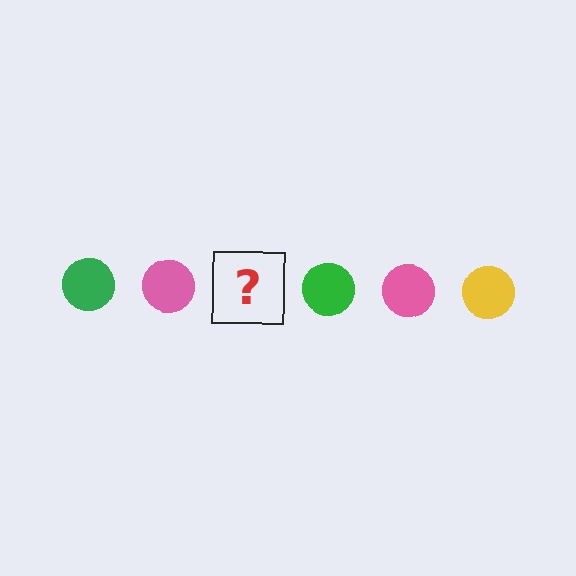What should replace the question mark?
The question mark should be replaced with a yellow circle.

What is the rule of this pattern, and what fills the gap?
The rule is that the pattern cycles through green, pink, yellow circles. The gap should be filled with a yellow circle.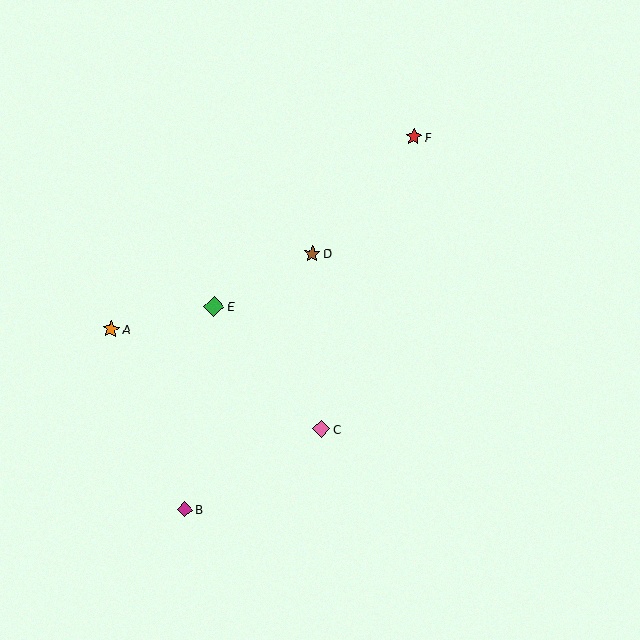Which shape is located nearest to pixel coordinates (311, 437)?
The pink diamond (labeled C) at (321, 429) is nearest to that location.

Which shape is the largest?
The green diamond (labeled E) is the largest.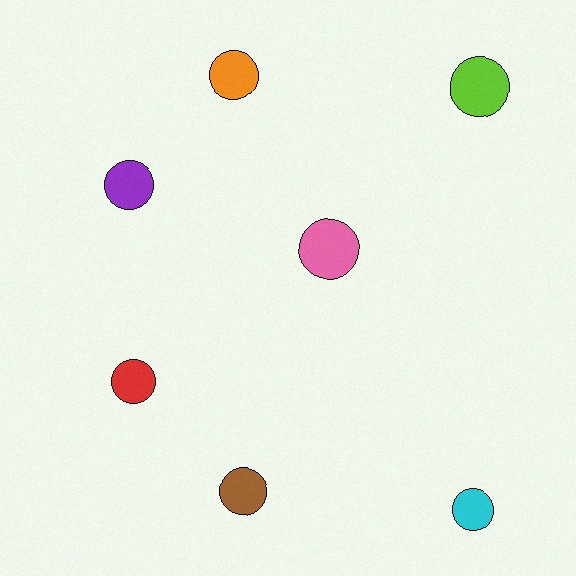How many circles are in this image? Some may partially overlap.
There are 7 circles.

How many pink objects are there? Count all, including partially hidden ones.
There is 1 pink object.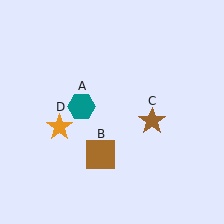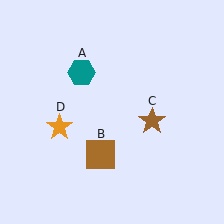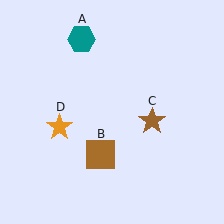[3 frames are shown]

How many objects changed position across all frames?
1 object changed position: teal hexagon (object A).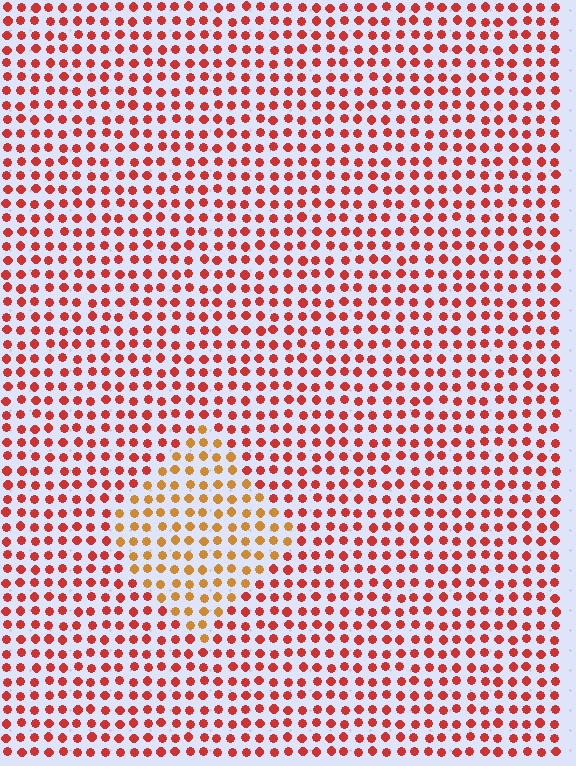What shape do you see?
I see a diamond.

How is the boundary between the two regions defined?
The boundary is defined purely by a slight shift in hue (about 35 degrees). Spacing, size, and orientation are identical on both sides.